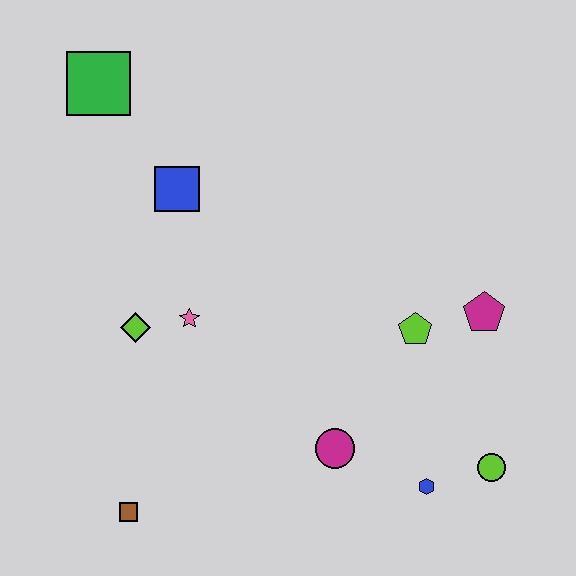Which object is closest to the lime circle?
The blue hexagon is closest to the lime circle.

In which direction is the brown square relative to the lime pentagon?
The brown square is to the left of the lime pentagon.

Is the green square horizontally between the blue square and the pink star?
No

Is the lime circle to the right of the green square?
Yes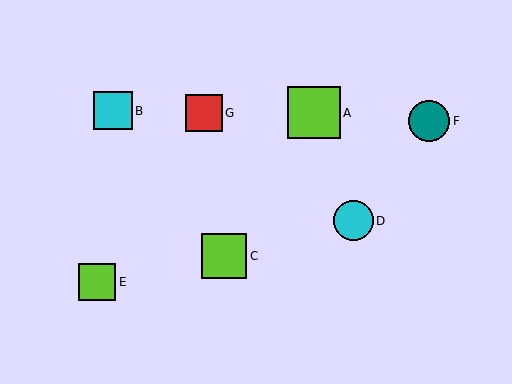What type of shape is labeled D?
Shape D is a cyan circle.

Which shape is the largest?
The lime square (labeled A) is the largest.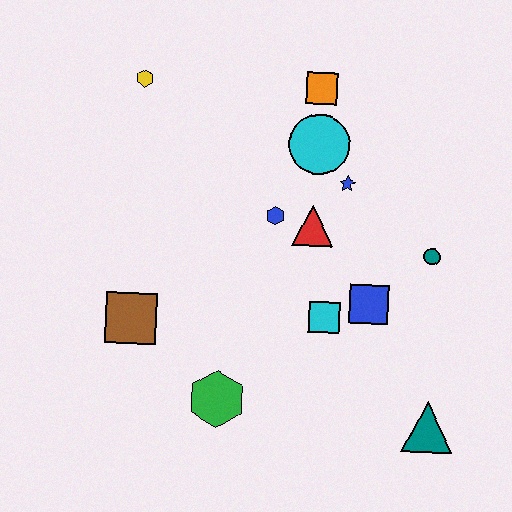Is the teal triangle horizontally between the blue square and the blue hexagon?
No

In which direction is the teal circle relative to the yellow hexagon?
The teal circle is to the right of the yellow hexagon.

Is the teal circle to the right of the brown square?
Yes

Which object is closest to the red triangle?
The blue hexagon is closest to the red triangle.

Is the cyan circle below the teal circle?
No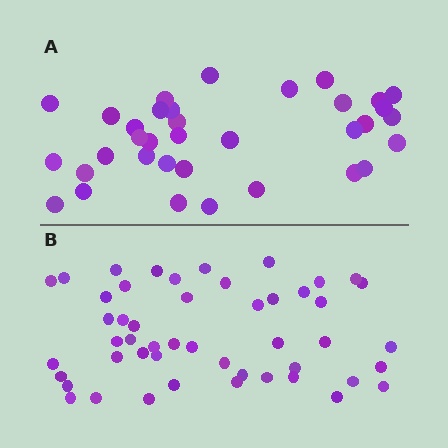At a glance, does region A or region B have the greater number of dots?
Region B (the bottom region) has more dots.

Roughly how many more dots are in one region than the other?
Region B has approximately 15 more dots than region A.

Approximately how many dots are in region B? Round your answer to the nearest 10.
About 50 dots. (The exact count is 49, which rounds to 50.)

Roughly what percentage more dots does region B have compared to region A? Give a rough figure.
About 40% more.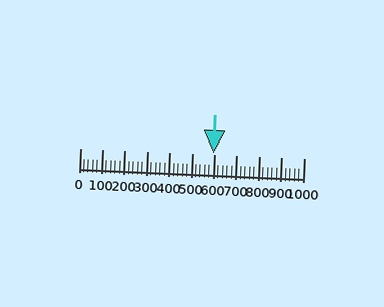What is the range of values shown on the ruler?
The ruler shows values from 0 to 1000.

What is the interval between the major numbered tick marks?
The major tick marks are spaced 100 units apart.